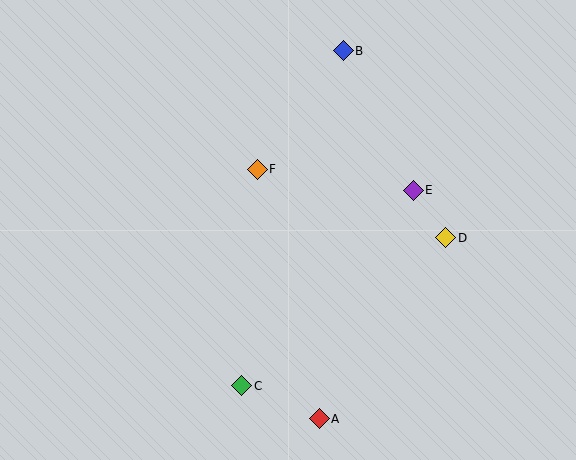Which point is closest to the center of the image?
Point F at (257, 169) is closest to the center.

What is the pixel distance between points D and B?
The distance between D and B is 213 pixels.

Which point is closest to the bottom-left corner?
Point C is closest to the bottom-left corner.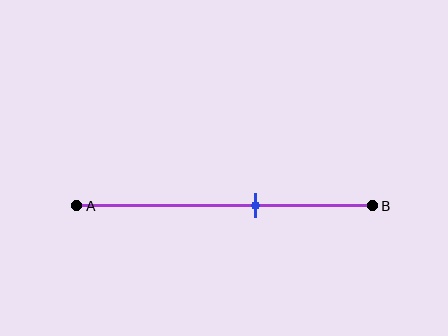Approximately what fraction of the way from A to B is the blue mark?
The blue mark is approximately 60% of the way from A to B.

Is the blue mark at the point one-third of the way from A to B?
No, the mark is at about 60% from A, not at the 33% one-third point.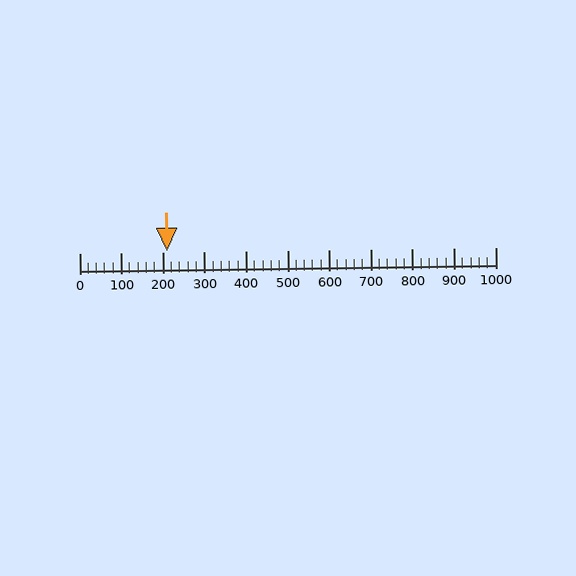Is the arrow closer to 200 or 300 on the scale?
The arrow is closer to 200.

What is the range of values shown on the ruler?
The ruler shows values from 0 to 1000.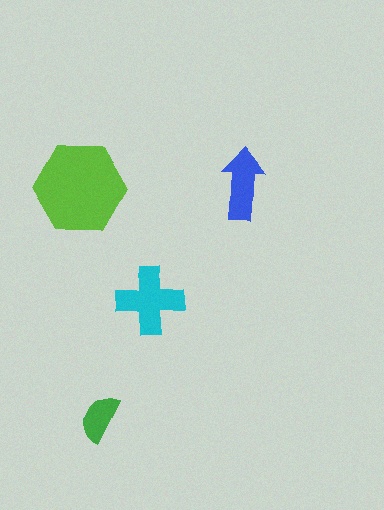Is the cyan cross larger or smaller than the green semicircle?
Larger.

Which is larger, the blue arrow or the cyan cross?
The cyan cross.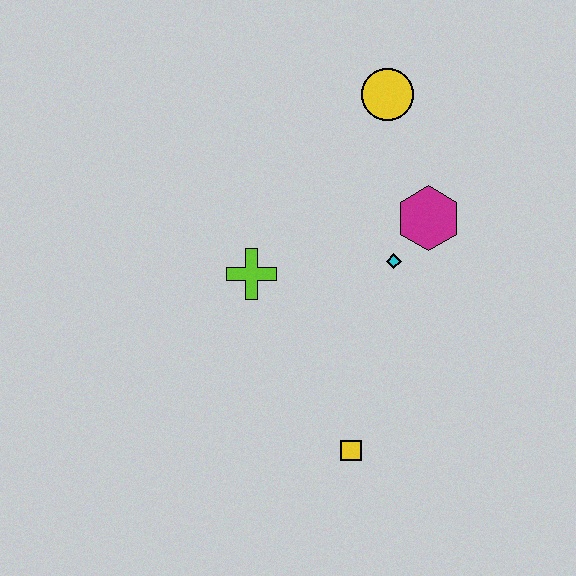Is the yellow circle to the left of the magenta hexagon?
Yes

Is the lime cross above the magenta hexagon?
No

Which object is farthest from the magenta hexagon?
The yellow square is farthest from the magenta hexagon.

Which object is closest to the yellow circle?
The magenta hexagon is closest to the yellow circle.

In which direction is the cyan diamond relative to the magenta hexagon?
The cyan diamond is below the magenta hexagon.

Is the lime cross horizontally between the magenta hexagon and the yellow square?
No